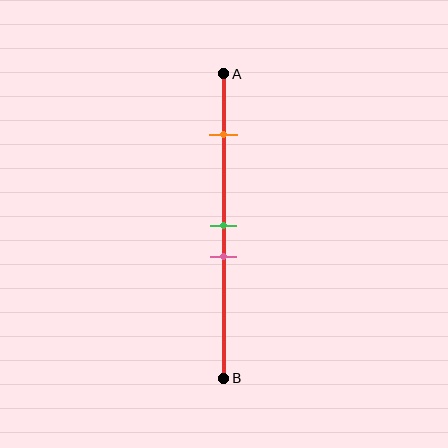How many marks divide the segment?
There are 3 marks dividing the segment.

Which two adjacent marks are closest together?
The green and pink marks are the closest adjacent pair.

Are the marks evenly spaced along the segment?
No, the marks are not evenly spaced.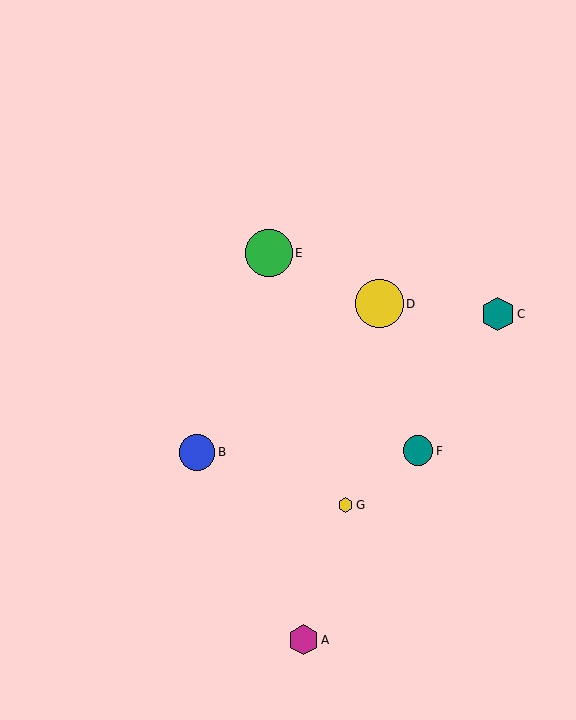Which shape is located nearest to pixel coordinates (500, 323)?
The teal hexagon (labeled C) at (498, 314) is nearest to that location.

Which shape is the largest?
The yellow circle (labeled D) is the largest.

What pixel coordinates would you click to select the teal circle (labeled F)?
Click at (418, 451) to select the teal circle F.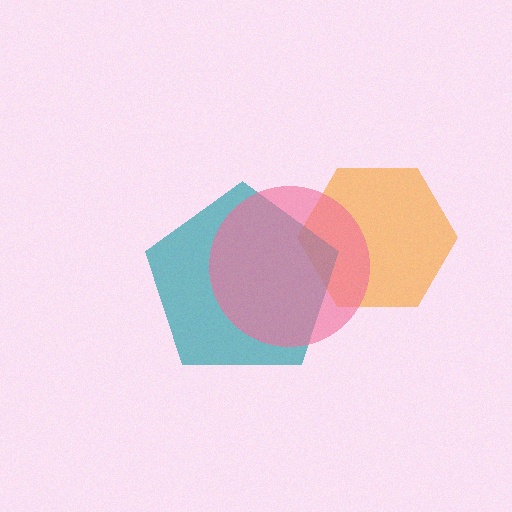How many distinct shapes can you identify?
There are 3 distinct shapes: an orange hexagon, a teal pentagon, a pink circle.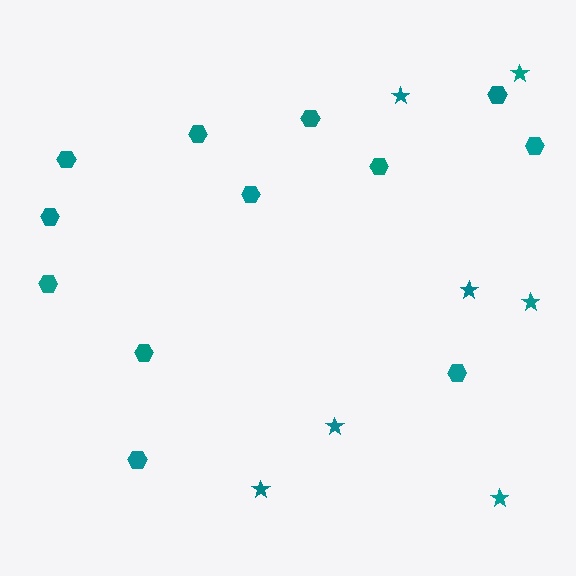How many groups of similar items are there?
There are 2 groups: one group of hexagons (12) and one group of stars (7).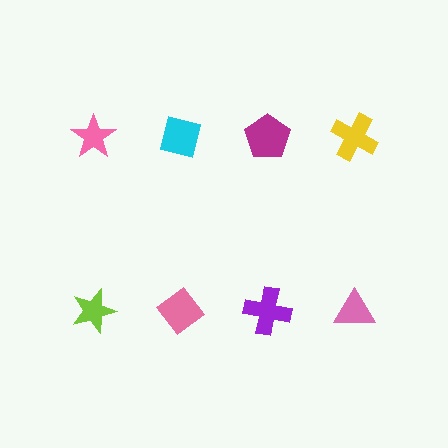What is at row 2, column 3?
A purple cross.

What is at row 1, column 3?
A magenta pentagon.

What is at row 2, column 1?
A lime star.